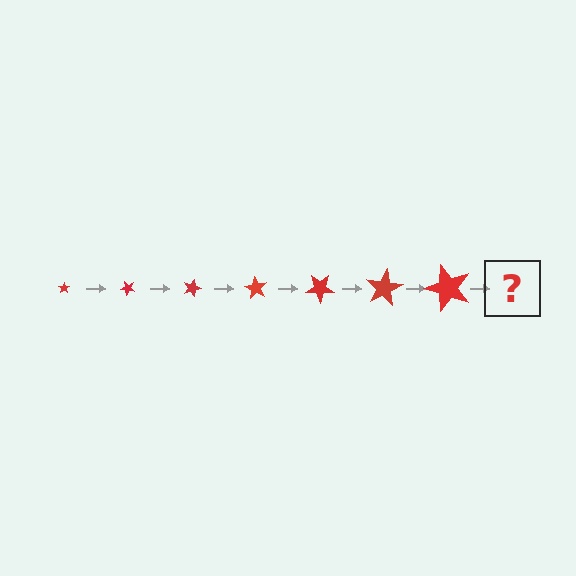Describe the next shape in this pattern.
It should be a star, larger than the previous one and rotated 315 degrees from the start.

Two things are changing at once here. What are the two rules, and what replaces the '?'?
The two rules are that the star grows larger each step and it rotates 45 degrees each step. The '?' should be a star, larger than the previous one and rotated 315 degrees from the start.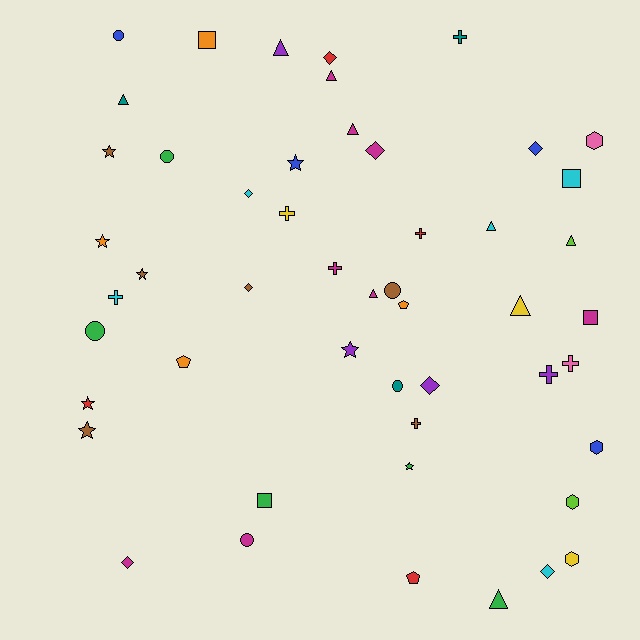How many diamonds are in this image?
There are 8 diamonds.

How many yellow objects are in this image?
There are 3 yellow objects.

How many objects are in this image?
There are 50 objects.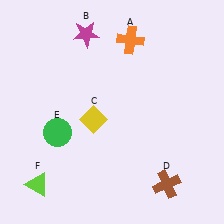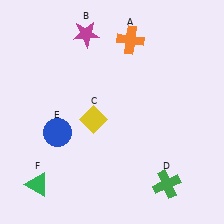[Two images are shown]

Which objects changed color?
D changed from brown to green. E changed from green to blue. F changed from lime to green.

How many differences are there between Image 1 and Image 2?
There are 3 differences between the two images.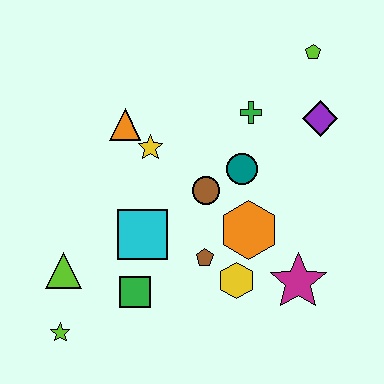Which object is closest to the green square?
The cyan square is closest to the green square.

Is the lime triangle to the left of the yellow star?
Yes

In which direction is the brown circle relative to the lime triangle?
The brown circle is to the right of the lime triangle.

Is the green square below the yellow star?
Yes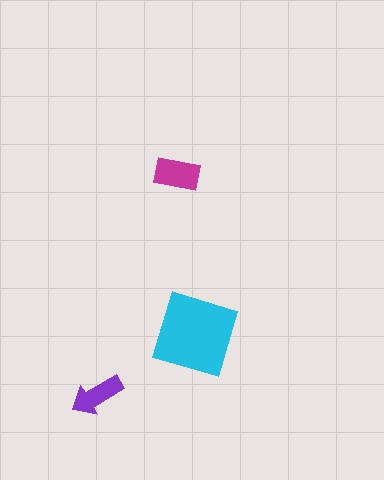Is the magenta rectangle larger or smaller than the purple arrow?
Larger.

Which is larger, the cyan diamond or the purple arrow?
The cyan diamond.